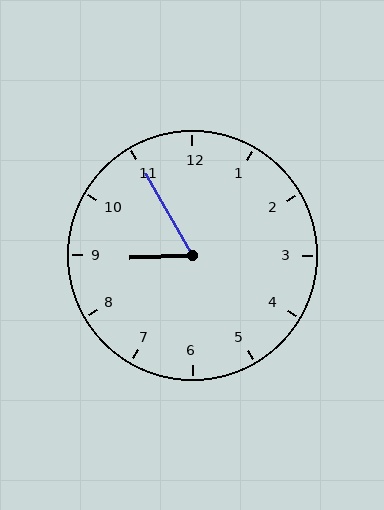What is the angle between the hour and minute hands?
Approximately 62 degrees.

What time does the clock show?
8:55.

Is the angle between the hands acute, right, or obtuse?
It is acute.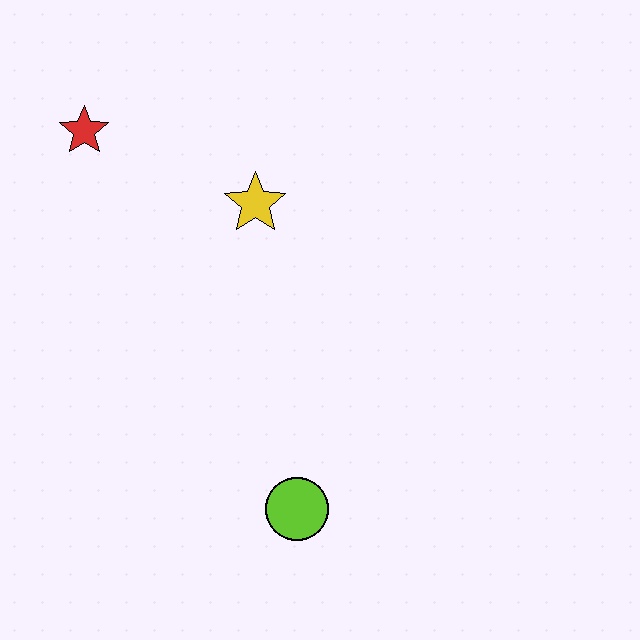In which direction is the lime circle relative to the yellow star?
The lime circle is below the yellow star.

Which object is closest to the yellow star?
The red star is closest to the yellow star.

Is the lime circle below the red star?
Yes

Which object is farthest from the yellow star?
The lime circle is farthest from the yellow star.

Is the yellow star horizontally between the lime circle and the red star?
Yes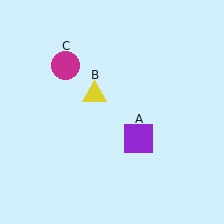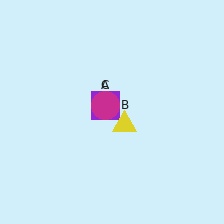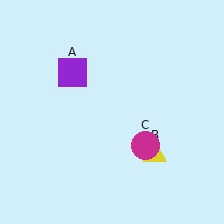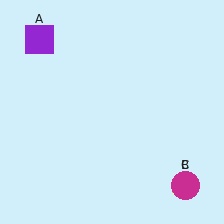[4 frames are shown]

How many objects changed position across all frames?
3 objects changed position: purple square (object A), yellow triangle (object B), magenta circle (object C).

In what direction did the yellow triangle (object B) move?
The yellow triangle (object B) moved down and to the right.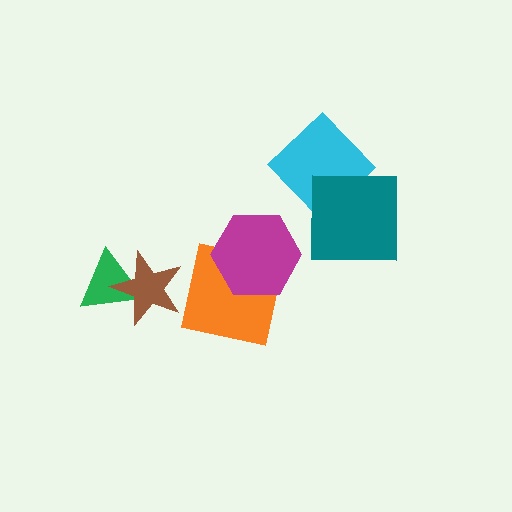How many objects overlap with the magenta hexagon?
1 object overlaps with the magenta hexagon.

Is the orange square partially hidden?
Yes, it is partially covered by another shape.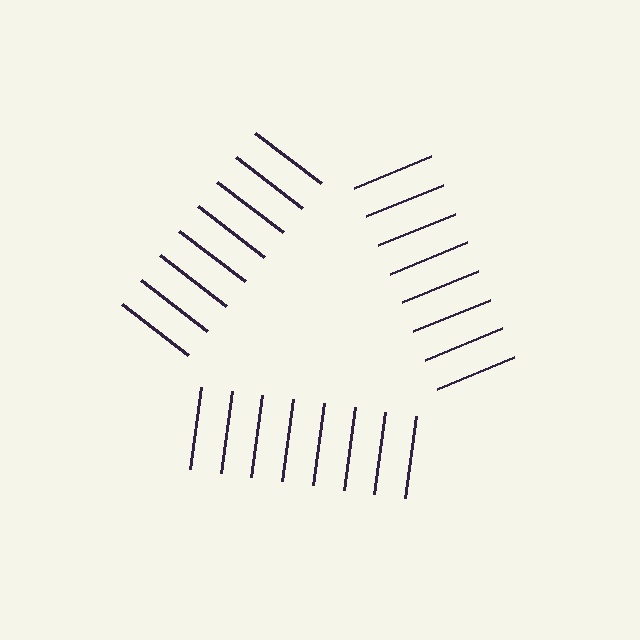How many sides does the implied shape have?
3 sides — the line-ends trace a triangle.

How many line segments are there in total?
24 — 8 along each of the 3 edges.